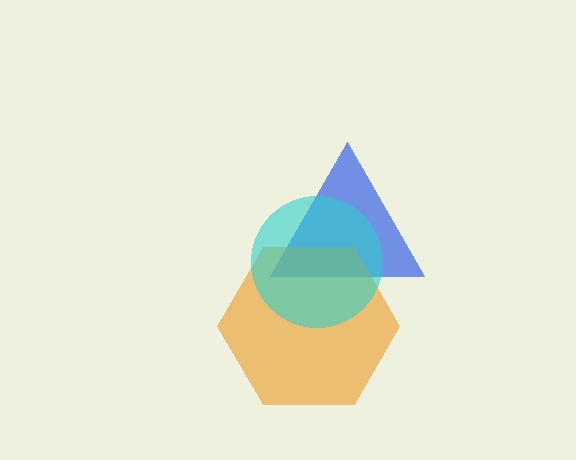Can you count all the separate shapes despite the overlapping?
Yes, there are 3 separate shapes.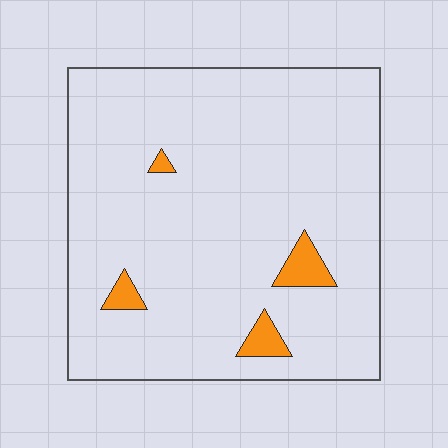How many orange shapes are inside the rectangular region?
4.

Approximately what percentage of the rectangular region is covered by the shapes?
Approximately 5%.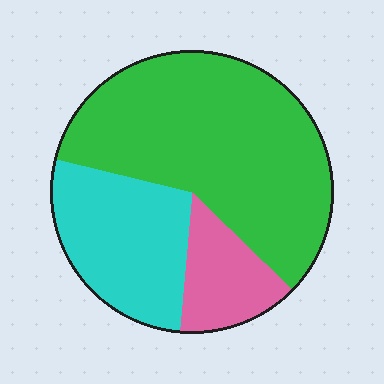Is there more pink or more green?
Green.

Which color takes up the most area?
Green, at roughly 60%.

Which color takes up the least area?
Pink, at roughly 15%.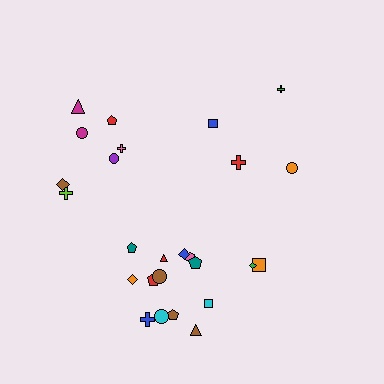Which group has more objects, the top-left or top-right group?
The top-left group.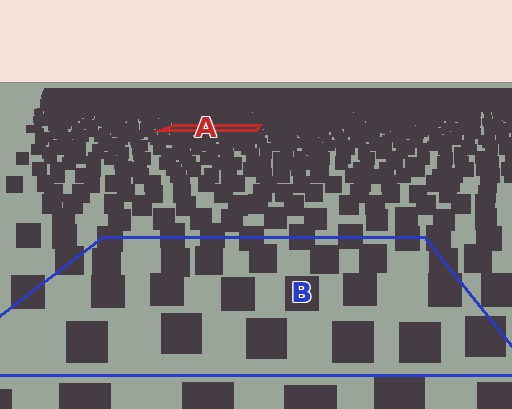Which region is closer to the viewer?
Region B is closer. The texture elements there are larger and more spread out.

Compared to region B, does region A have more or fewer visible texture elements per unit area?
Region A has more texture elements per unit area — they are packed more densely because it is farther away.